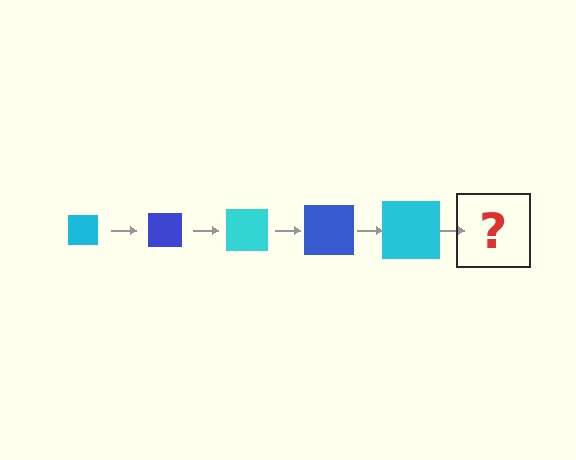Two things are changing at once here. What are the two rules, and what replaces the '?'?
The two rules are that the square grows larger each step and the color cycles through cyan and blue. The '?' should be a blue square, larger than the previous one.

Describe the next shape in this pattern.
It should be a blue square, larger than the previous one.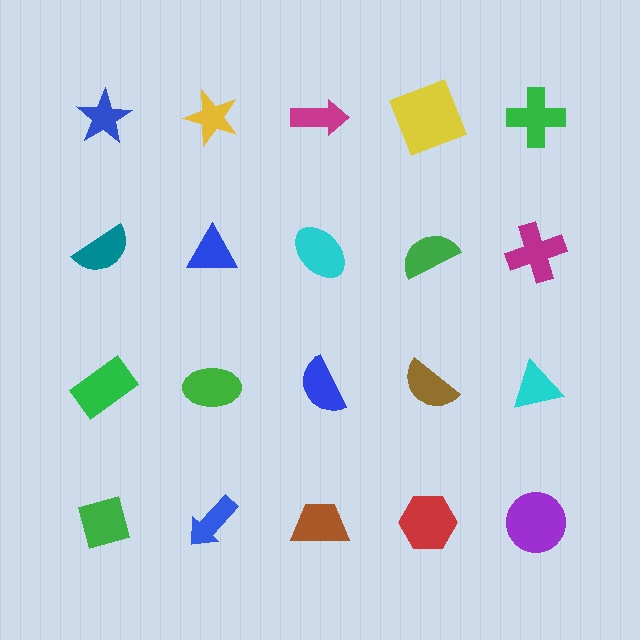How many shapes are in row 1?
5 shapes.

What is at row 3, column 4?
A brown semicircle.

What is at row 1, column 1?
A blue star.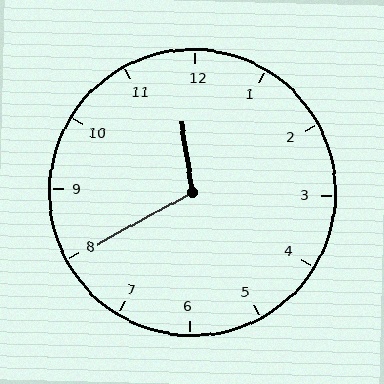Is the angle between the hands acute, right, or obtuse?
It is obtuse.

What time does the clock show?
11:40.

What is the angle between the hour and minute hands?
Approximately 110 degrees.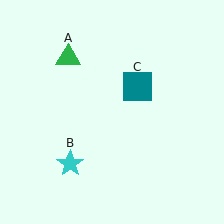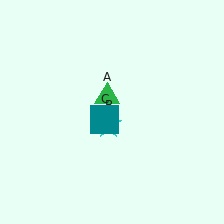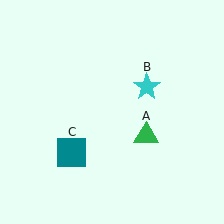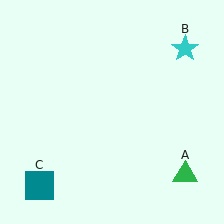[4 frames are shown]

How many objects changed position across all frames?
3 objects changed position: green triangle (object A), cyan star (object B), teal square (object C).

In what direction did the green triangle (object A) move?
The green triangle (object A) moved down and to the right.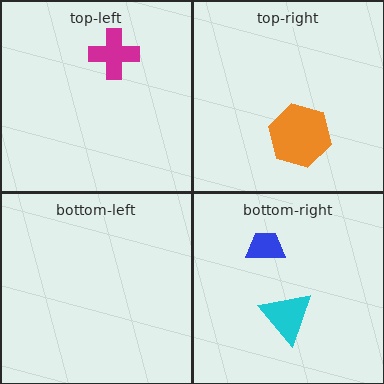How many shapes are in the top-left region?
1.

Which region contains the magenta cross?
The top-left region.